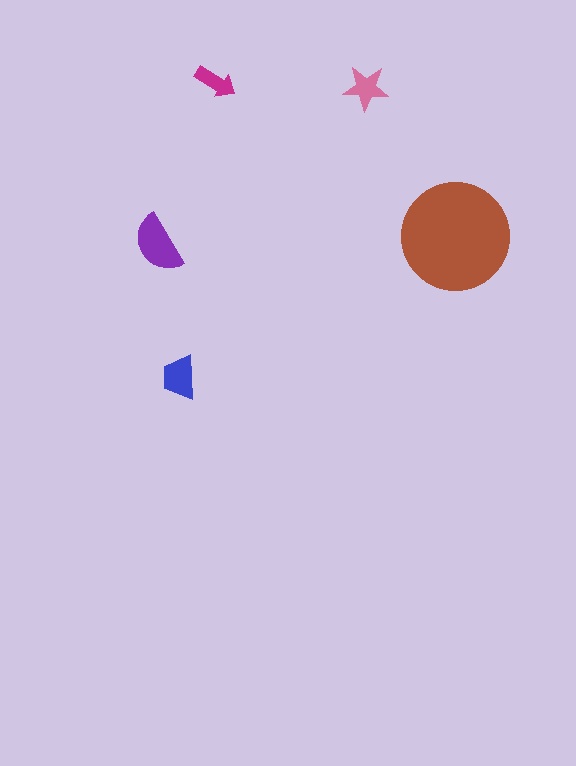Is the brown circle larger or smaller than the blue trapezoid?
Larger.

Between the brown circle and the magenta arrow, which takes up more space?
The brown circle.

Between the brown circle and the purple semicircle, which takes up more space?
The brown circle.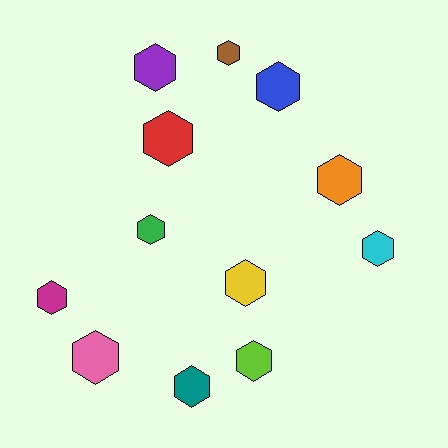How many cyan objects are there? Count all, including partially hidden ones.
There is 1 cyan object.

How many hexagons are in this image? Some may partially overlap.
There are 12 hexagons.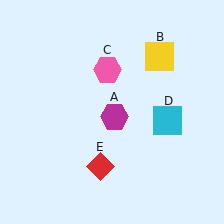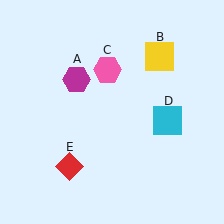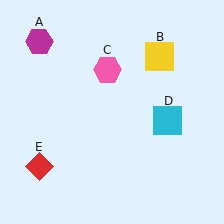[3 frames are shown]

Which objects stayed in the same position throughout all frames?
Yellow square (object B) and pink hexagon (object C) and cyan square (object D) remained stationary.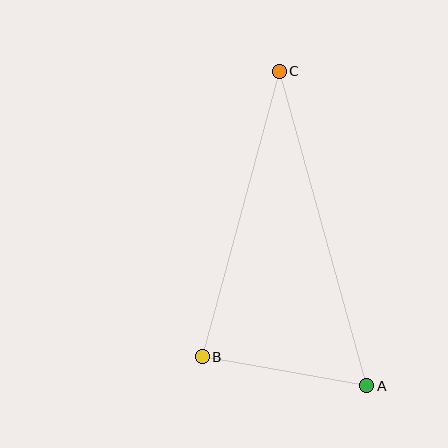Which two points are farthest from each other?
Points A and C are farthest from each other.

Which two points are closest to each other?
Points A and B are closest to each other.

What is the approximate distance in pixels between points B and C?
The distance between B and C is approximately 296 pixels.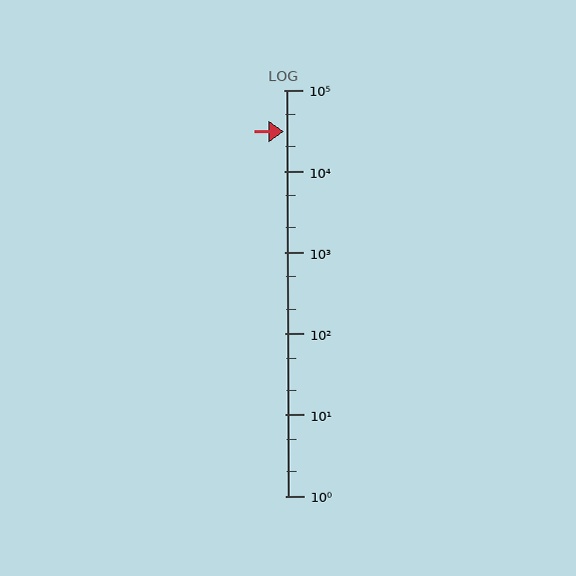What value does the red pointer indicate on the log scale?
The pointer indicates approximately 31000.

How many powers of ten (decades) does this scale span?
The scale spans 5 decades, from 1 to 100000.